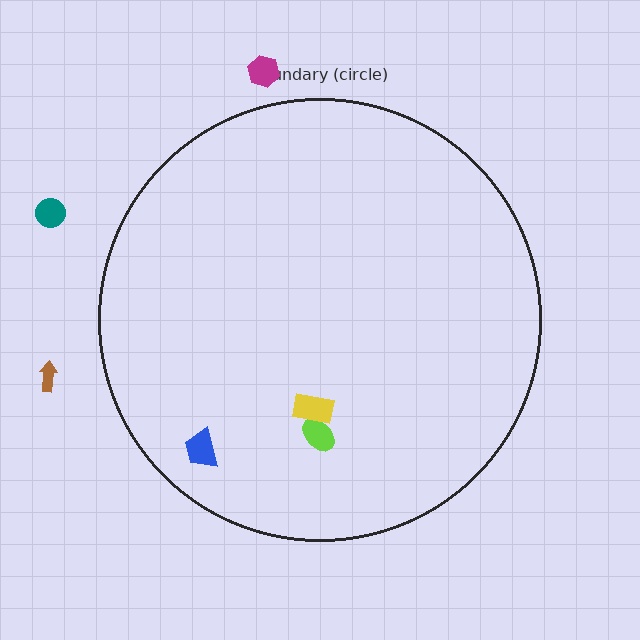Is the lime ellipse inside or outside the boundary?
Inside.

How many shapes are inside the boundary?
3 inside, 3 outside.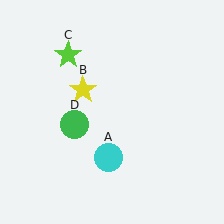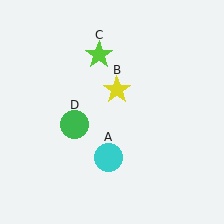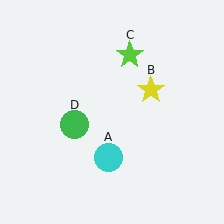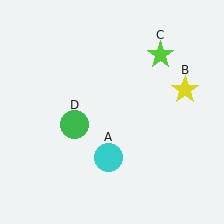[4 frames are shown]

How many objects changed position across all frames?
2 objects changed position: yellow star (object B), lime star (object C).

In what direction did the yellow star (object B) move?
The yellow star (object B) moved right.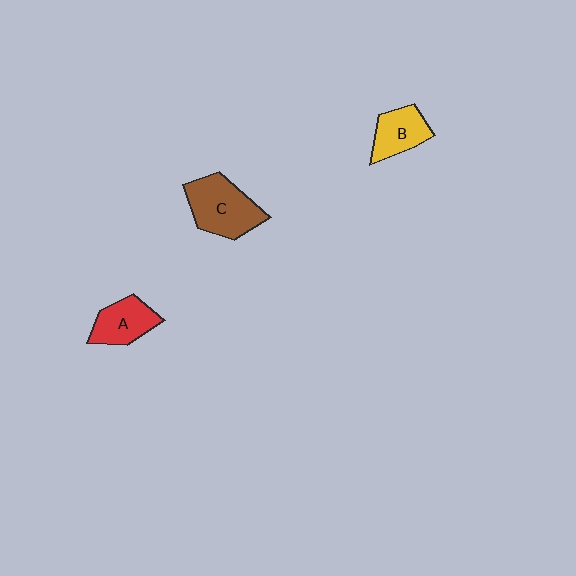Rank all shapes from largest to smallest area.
From largest to smallest: C (brown), A (red), B (yellow).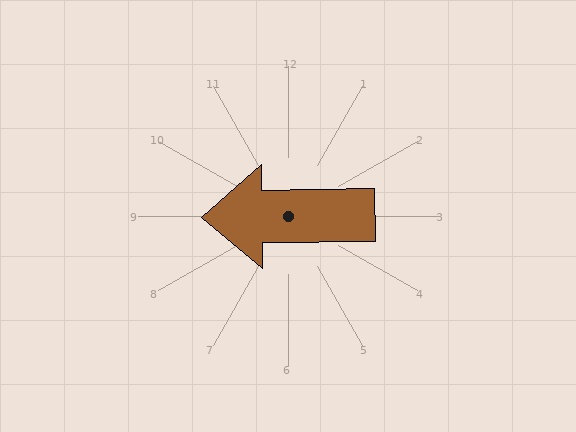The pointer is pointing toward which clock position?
Roughly 9 o'clock.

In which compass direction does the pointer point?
West.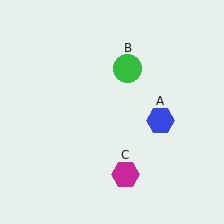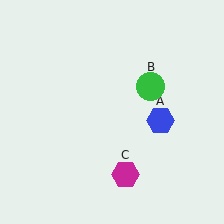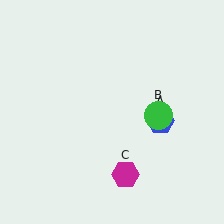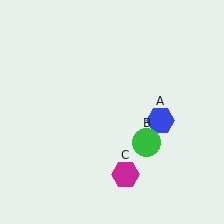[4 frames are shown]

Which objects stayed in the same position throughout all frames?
Blue hexagon (object A) and magenta hexagon (object C) remained stationary.